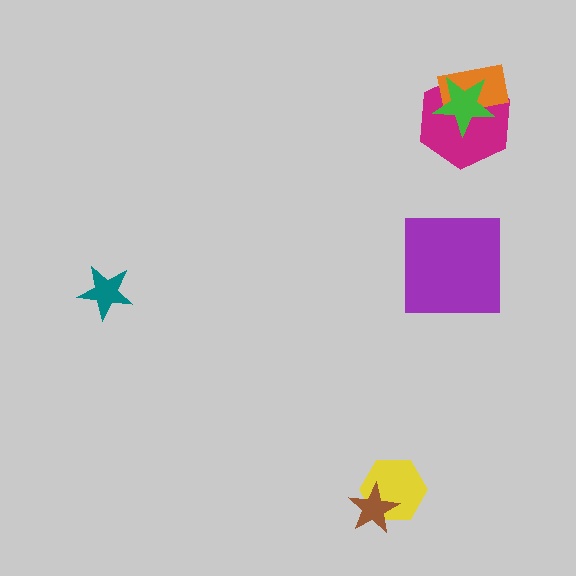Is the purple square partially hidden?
No, no other shape covers it.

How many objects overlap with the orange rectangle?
2 objects overlap with the orange rectangle.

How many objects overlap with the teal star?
0 objects overlap with the teal star.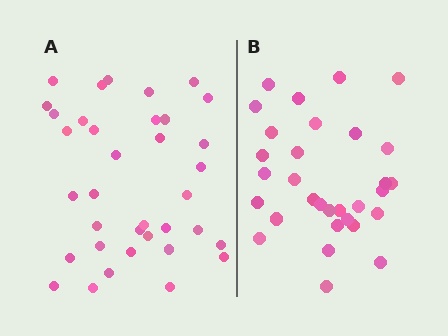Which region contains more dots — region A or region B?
Region A (the left region) has more dots.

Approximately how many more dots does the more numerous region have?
Region A has about 5 more dots than region B.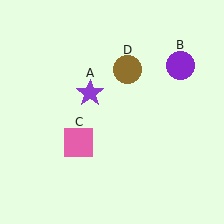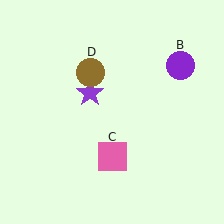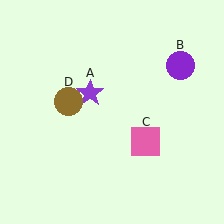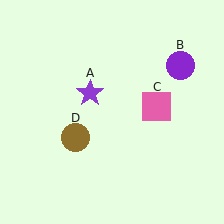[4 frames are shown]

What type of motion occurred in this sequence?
The pink square (object C), brown circle (object D) rotated counterclockwise around the center of the scene.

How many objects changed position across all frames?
2 objects changed position: pink square (object C), brown circle (object D).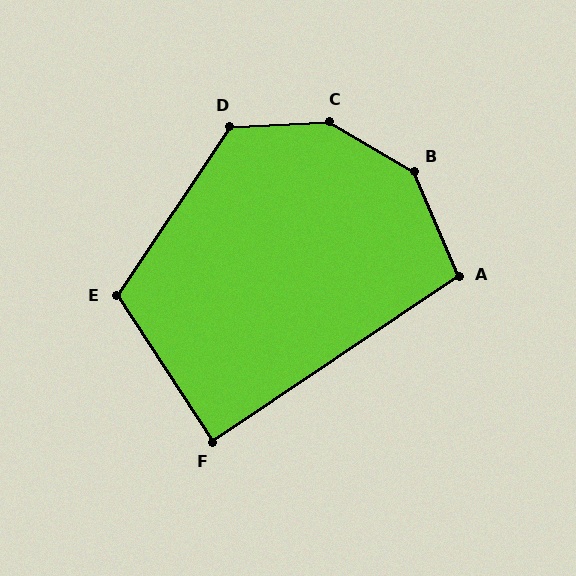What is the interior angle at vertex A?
Approximately 101 degrees (obtuse).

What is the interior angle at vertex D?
Approximately 127 degrees (obtuse).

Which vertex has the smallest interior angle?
F, at approximately 89 degrees.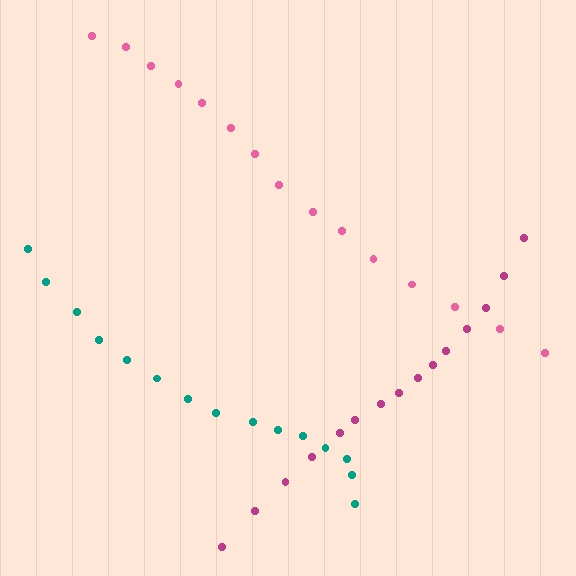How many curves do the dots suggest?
There are 3 distinct paths.